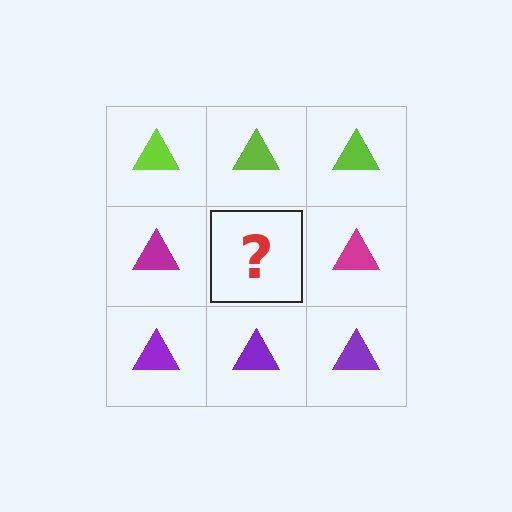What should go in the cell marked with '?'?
The missing cell should contain a magenta triangle.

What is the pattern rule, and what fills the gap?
The rule is that each row has a consistent color. The gap should be filled with a magenta triangle.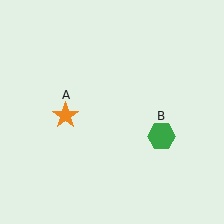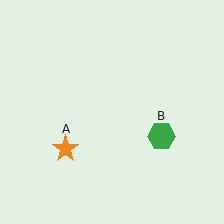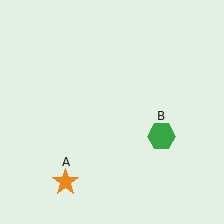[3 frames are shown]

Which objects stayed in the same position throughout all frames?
Green hexagon (object B) remained stationary.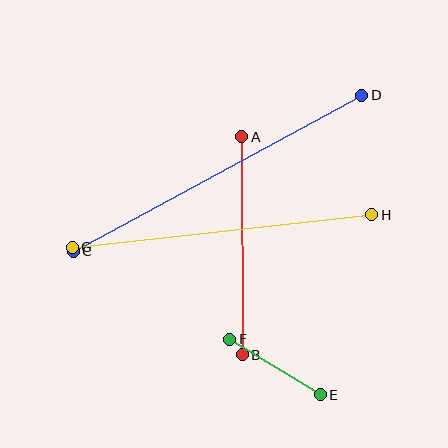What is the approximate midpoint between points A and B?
The midpoint is at approximately (242, 246) pixels.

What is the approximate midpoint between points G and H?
The midpoint is at approximately (222, 231) pixels.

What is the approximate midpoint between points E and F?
The midpoint is at approximately (275, 367) pixels.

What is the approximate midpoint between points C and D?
The midpoint is at approximately (217, 173) pixels.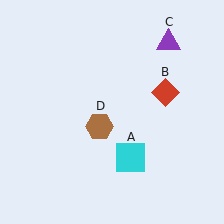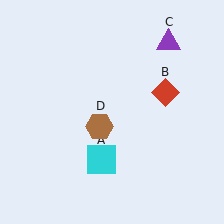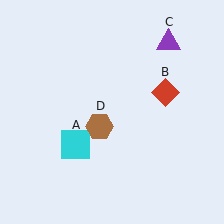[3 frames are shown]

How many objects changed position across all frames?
1 object changed position: cyan square (object A).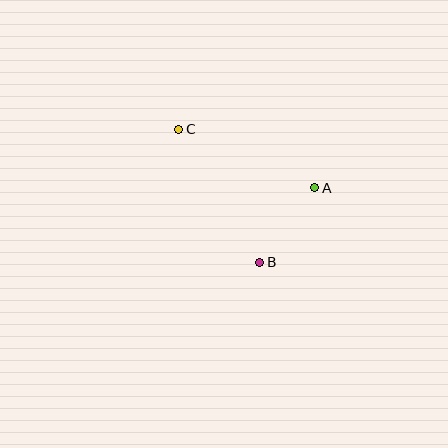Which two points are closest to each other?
Points A and B are closest to each other.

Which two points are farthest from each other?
Points B and C are farthest from each other.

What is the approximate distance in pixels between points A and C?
The distance between A and C is approximately 148 pixels.